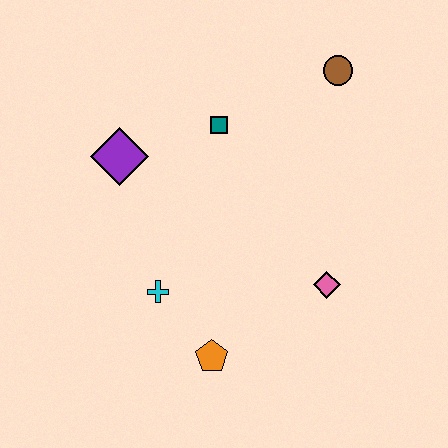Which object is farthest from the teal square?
The orange pentagon is farthest from the teal square.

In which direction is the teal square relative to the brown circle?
The teal square is to the left of the brown circle.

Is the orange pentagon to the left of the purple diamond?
No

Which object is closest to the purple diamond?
The teal square is closest to the purple diamond.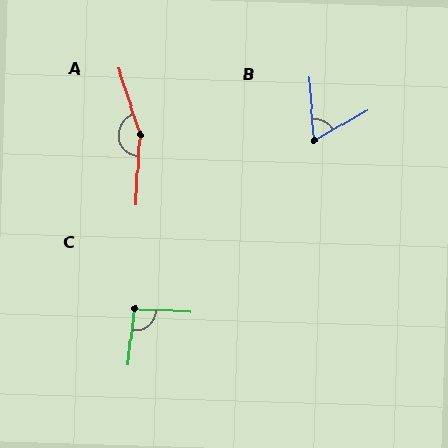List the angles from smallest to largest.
B (64°), C (94°), A (158°).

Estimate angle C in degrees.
Approximately 94 degrees.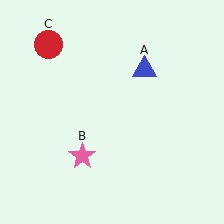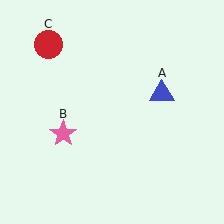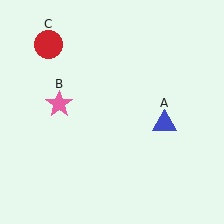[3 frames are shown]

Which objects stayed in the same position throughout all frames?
Red circle (object C) remained stationary.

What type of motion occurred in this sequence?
The blue triangle (object A), pink star (object B) rotated clockwise around the center of the scene.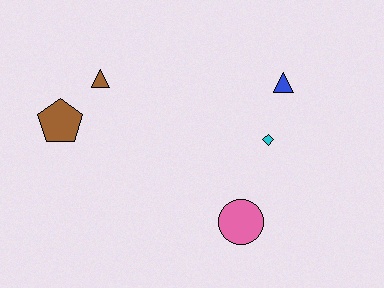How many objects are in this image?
There are 5 objects.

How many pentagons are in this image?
There is 1 pentagon.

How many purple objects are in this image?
There are no purple objects.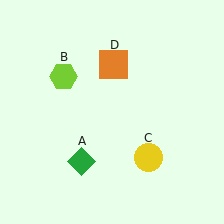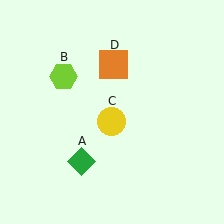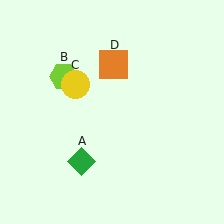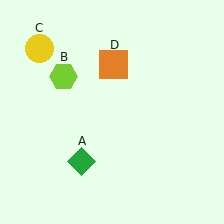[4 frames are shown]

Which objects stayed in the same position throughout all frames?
Green diamond (object A) and lime hexagon (object B) and orange square (object D) remained stationary.